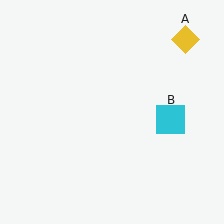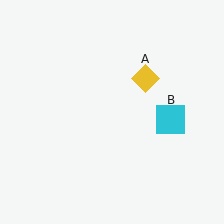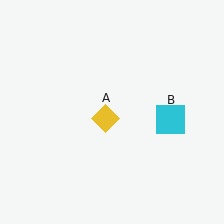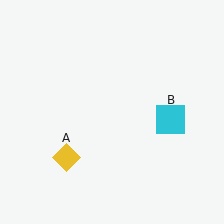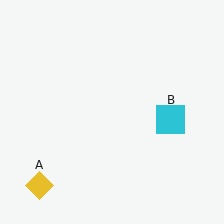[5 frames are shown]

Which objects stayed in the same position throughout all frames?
Cyan square (object B) remained stationary.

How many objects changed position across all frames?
1 object changed position: yellow diamond (object A).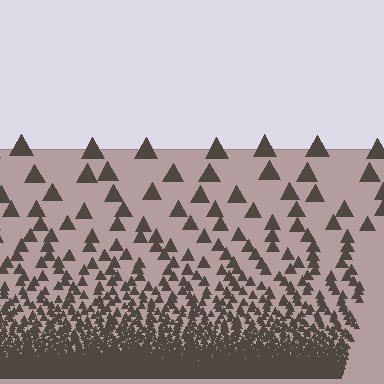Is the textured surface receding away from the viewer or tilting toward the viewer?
The surface appears to tilt toward the viewer. Texture elements get larger and sparser toward the top.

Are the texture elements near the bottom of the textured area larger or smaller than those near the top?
Smaller. The gradient is inverted — elements near the bottom are smaller and denser.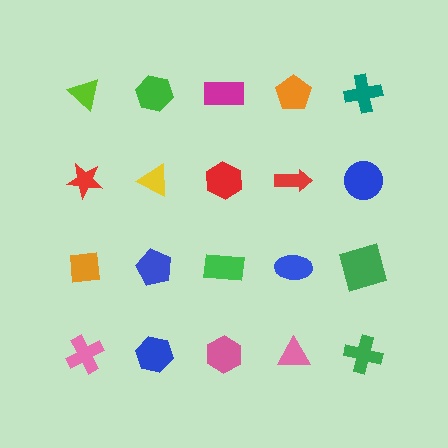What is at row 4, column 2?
A blue hexagon.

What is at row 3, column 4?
A blue ellipse.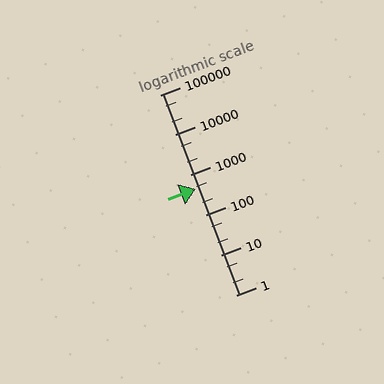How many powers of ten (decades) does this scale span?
The scale spans 5 decades, from 1 to 100000.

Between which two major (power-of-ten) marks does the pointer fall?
The pointer is between 100 and 1000.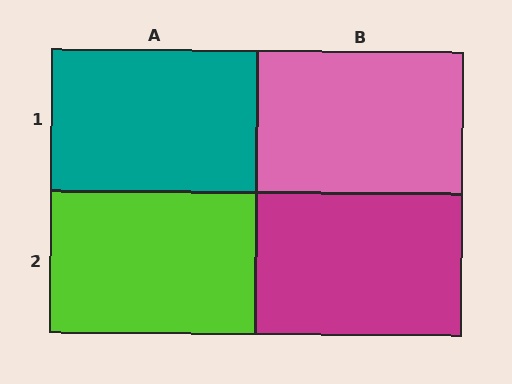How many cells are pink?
1 cell is pink.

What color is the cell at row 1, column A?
Teal.